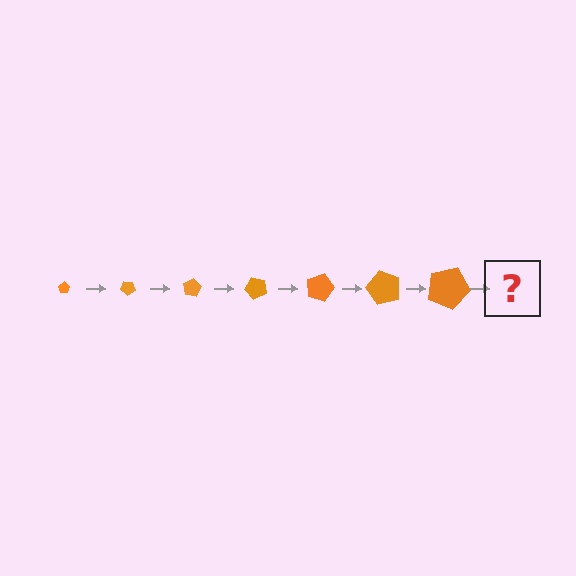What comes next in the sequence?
The next element should be a pentagon, larger than the previous one and rotated 280 degrees from the start.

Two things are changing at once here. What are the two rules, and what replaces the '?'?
The two rules are that the pentagon grows larger each step and it rotates 40 degrees each step. The '?' should be a pentagon, larger than the previous one and rotated 280 degrees from the start.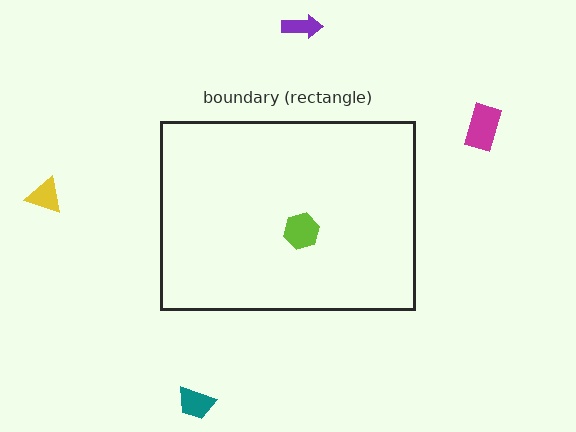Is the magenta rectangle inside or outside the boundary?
Outside.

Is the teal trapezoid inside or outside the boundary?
Outside.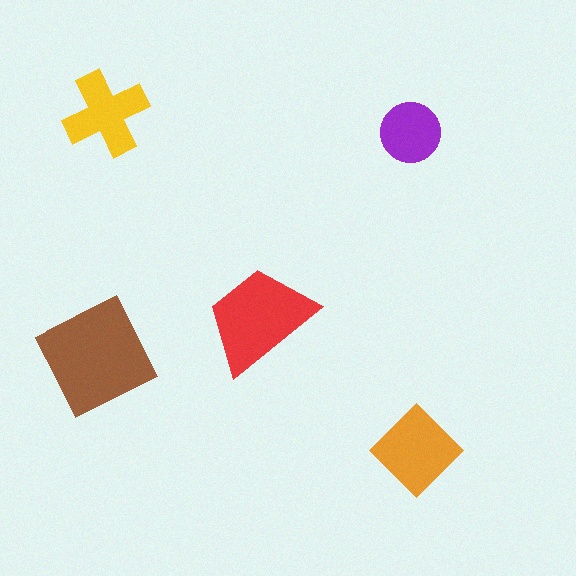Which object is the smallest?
The purple circle.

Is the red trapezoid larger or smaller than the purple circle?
Larger.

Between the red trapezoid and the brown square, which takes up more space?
The brown square.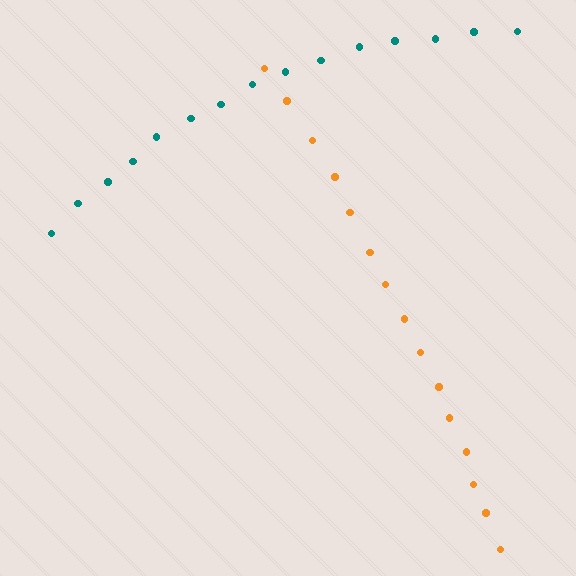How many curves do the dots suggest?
There are 2 distinct paths.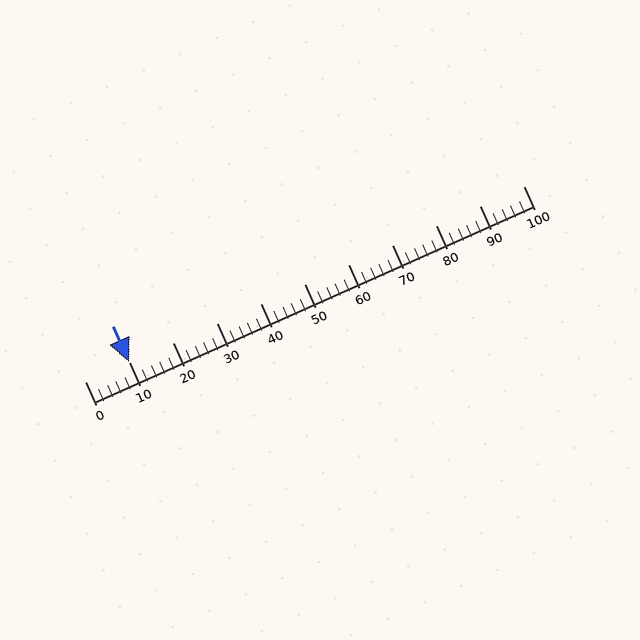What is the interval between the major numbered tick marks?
The major tick marks are spaced 10 units apart.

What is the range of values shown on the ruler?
The ruler shows values from 0 to 100.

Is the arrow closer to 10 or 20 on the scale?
The arrow is closer to 10.